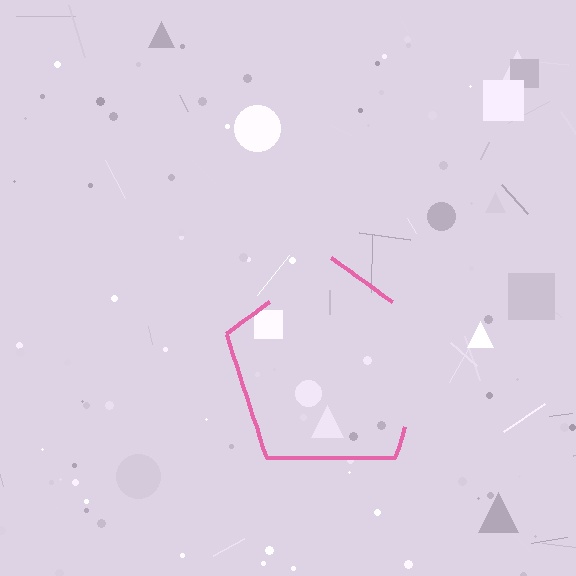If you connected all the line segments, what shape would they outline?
They would outline a pentagon.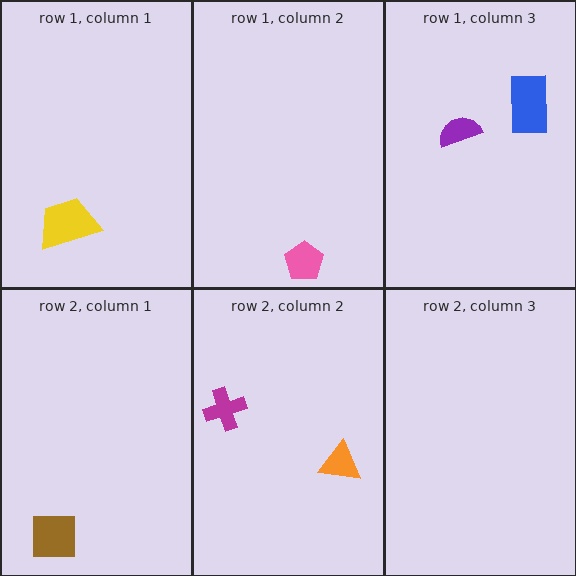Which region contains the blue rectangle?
The row 1, column 3 region.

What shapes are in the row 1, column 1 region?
The yellow trapezoid.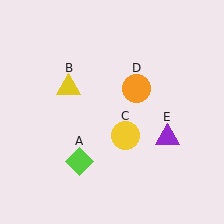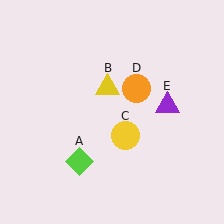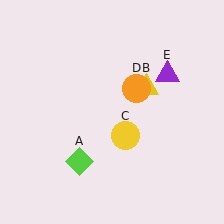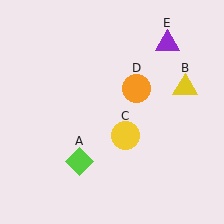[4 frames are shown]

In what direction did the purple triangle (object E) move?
The purple triangle (object E) moved up.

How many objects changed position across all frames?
2 objects changed position: yellow triangle (object B), purple triangle (object E).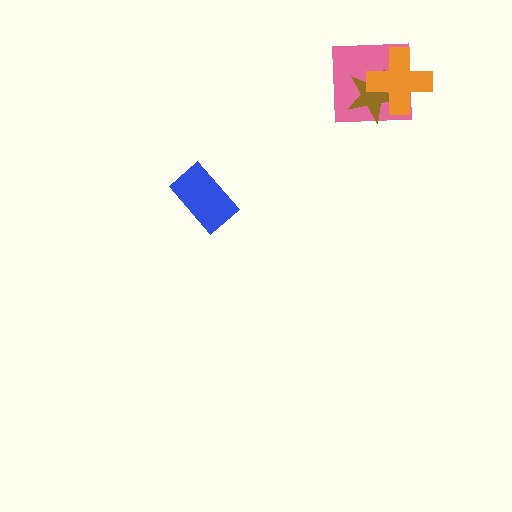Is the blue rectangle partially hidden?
No, no other shape covers it.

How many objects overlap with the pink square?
2 objects overlap with the pink square.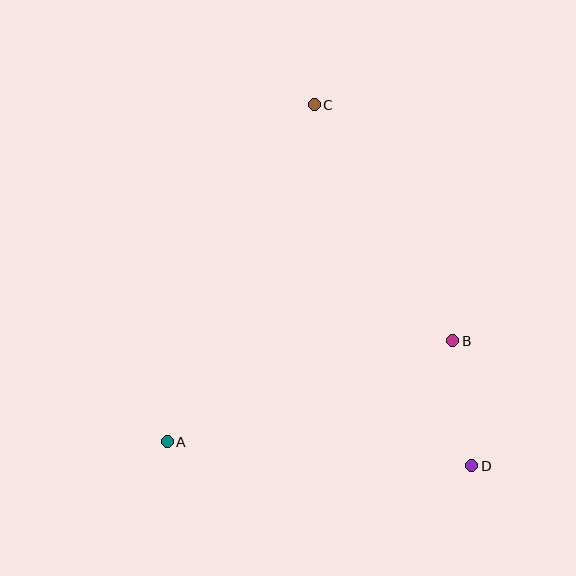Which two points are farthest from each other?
Points C and D are farthest from each other.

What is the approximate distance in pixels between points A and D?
The distance between A and D is approximately 305 pixels.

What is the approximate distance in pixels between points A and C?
The distance between A and C is approximately 367 pixels.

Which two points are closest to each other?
Points B and D are closest to each other.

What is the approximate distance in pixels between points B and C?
The distance between B and C is approximately 274 pixels.